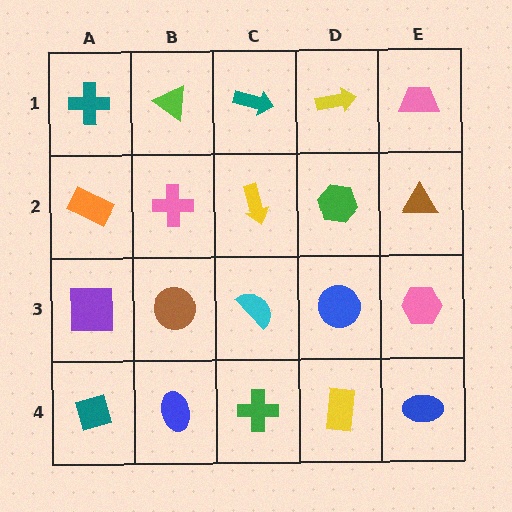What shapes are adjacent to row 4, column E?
A pink hexagon (row 3, column E), a yellow rectangle (row 4, column D).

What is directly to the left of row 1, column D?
A teal arrow.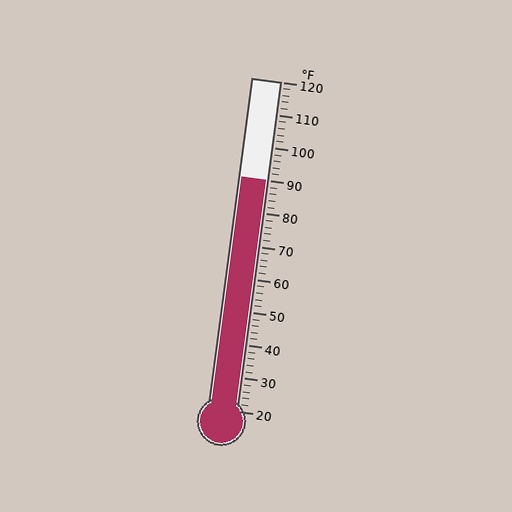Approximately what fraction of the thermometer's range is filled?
The thermometer is filled to approximately 70% of its range.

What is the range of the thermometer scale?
The thermometer scale ranges from 20°F to 120°F.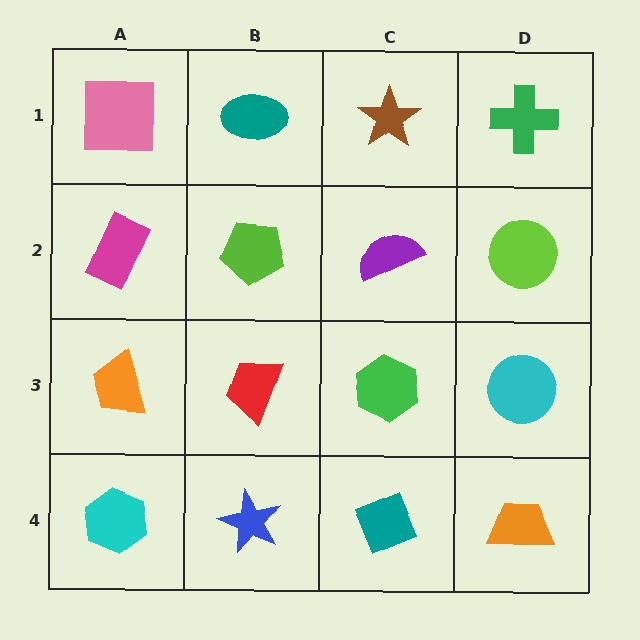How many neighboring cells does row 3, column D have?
3.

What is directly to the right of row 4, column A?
A blue star.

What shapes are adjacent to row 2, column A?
A pink square (row 1, column A), an orange trapezoid (row 3, column A), a lime pentagon (row 2, column B).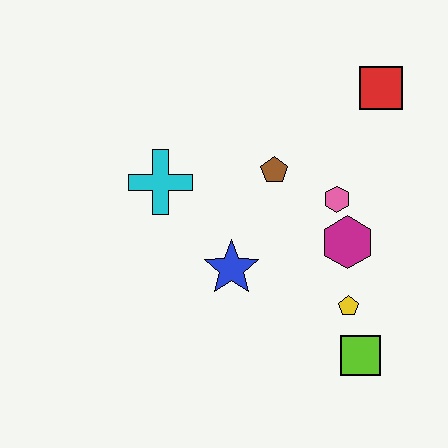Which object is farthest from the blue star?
The red square is farthest from the blue star.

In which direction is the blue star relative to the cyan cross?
The blue star is below the cyan cross.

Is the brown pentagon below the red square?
Yes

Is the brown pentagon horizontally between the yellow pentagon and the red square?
No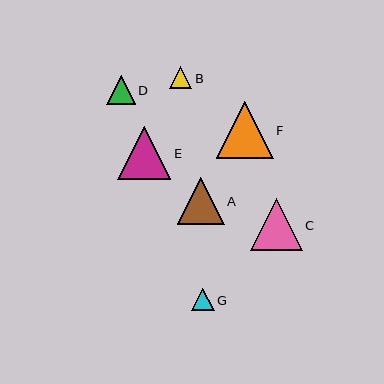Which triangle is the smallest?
Triangle B is the smallest with a size of approximately 22 pixels.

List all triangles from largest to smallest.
From largest to smallest: F, E, C, A, D, G, B.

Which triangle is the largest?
Triangle F is the largest with a size of approximately 57 pixels.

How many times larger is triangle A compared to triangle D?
Triangle A is approximately 1.6 times the size of triangle D.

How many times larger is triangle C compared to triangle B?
Triangle C is approximately 2.4 times the size of triangle B.